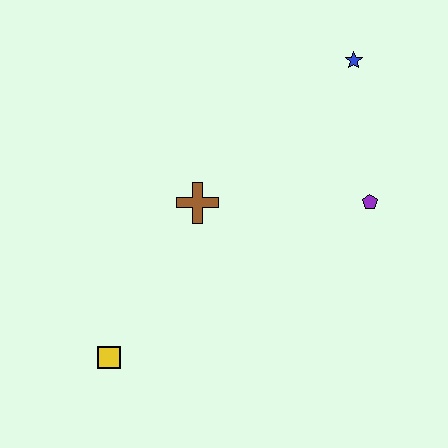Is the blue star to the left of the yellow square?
No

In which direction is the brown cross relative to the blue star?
The brown cross is to the left of the blue star.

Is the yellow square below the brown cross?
Yes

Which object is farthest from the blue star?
The yellow square is farthest from the blue star.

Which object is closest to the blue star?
The purple pentagon is closest to the blue star.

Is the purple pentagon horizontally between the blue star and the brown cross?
No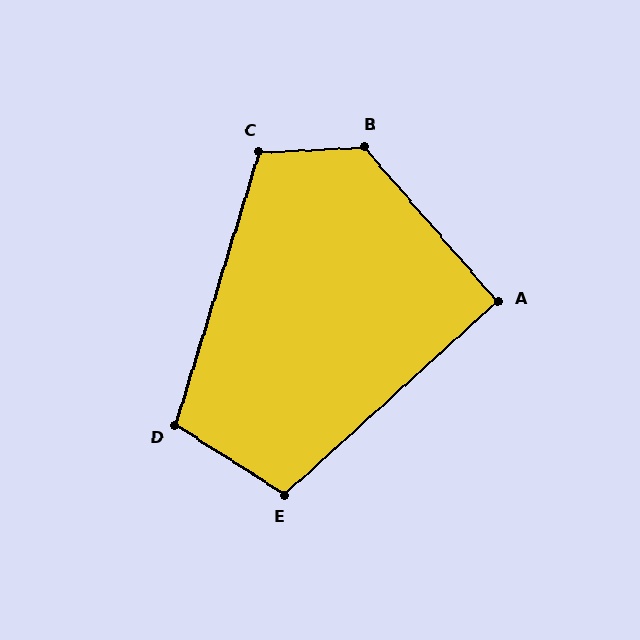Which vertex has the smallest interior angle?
A, at approximately 92 degrees.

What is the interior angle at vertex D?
Approximately 106 degrees (obtuse).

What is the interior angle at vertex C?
Approximately 110 degrees (obtuse).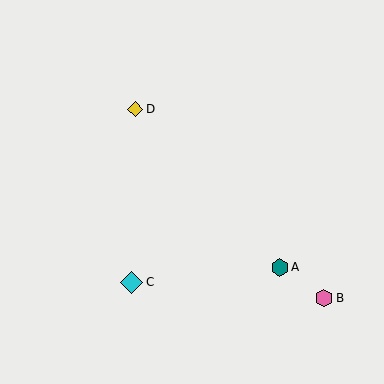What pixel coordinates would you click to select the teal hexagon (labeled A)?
Click at (280, 267) to select the teal hexagon A.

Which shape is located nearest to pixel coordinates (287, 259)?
The teal hexagon (labeled A) at (280, 267) is nearest to that location.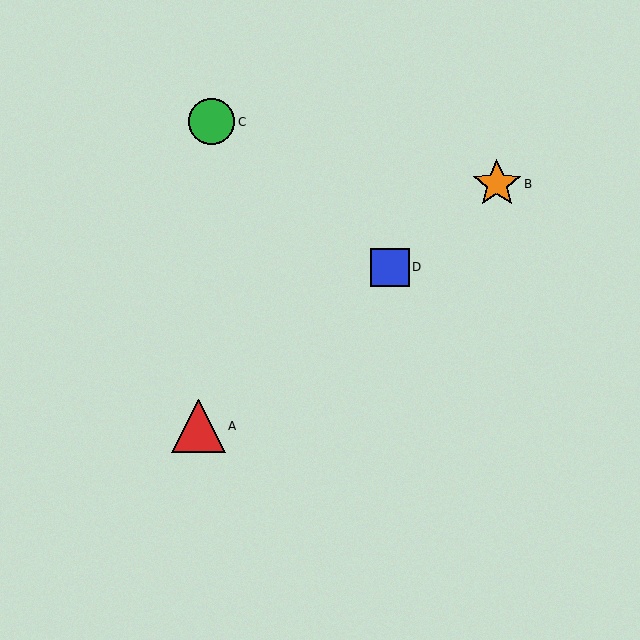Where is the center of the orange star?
The center of the orange star is at (497, 184).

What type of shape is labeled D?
Shape D is a blue square.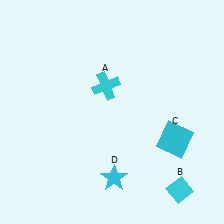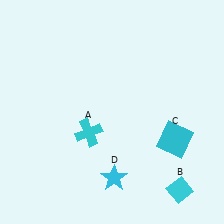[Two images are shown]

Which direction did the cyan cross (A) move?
The cyan cross (A) moved down.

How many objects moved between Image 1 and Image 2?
1 object moved between the two images.